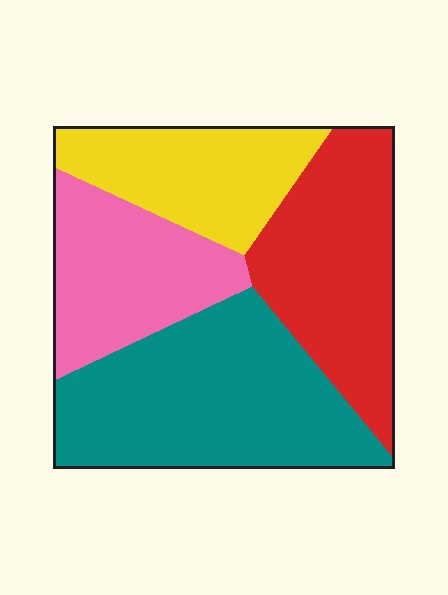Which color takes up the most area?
Teal, at roughly 35%.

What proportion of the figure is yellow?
Yellow takes up about one fifth (1/5) of the figure.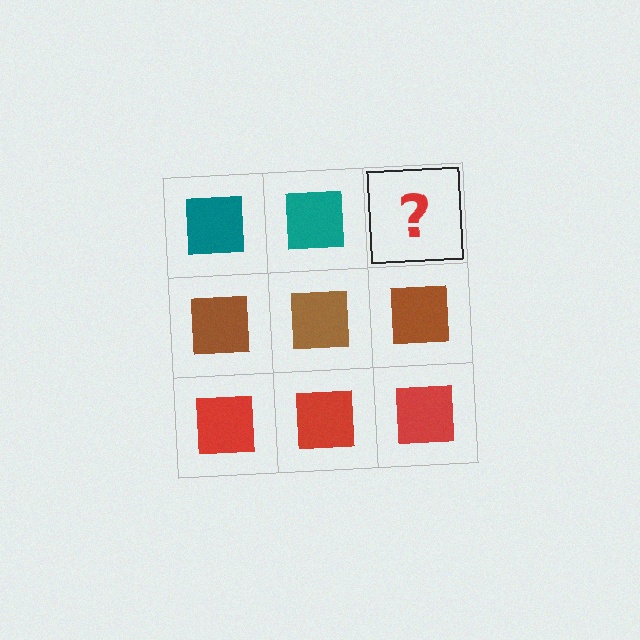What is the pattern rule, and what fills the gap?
The rule is that each row has a consistent color. The gap should be filled with a teal square.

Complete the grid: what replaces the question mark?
The question mark should be replaced with a teal square.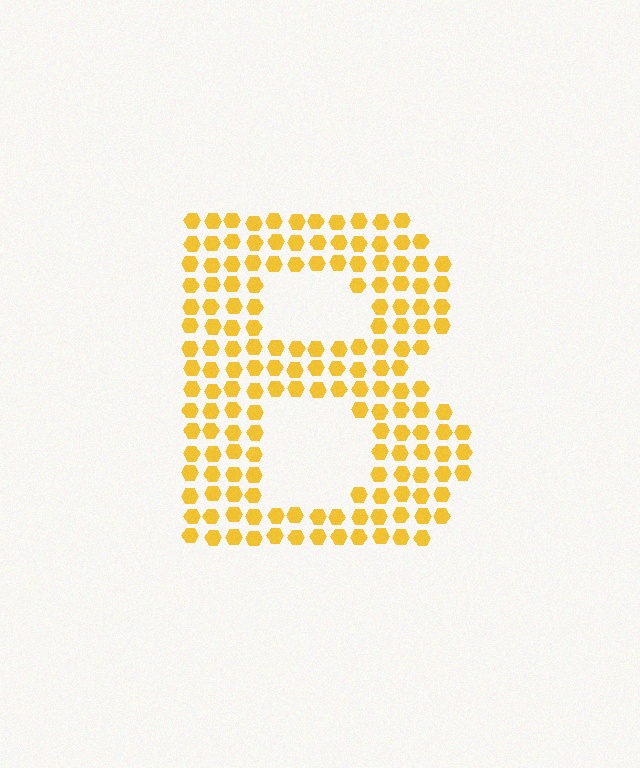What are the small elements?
The small elements are hexagons.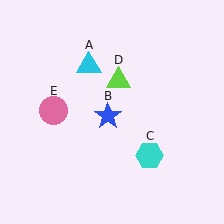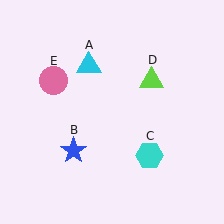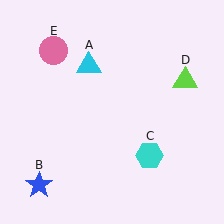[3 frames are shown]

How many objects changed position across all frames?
3 objects changed position: blue star (object B), lime triangle (object D), pink circle (object E).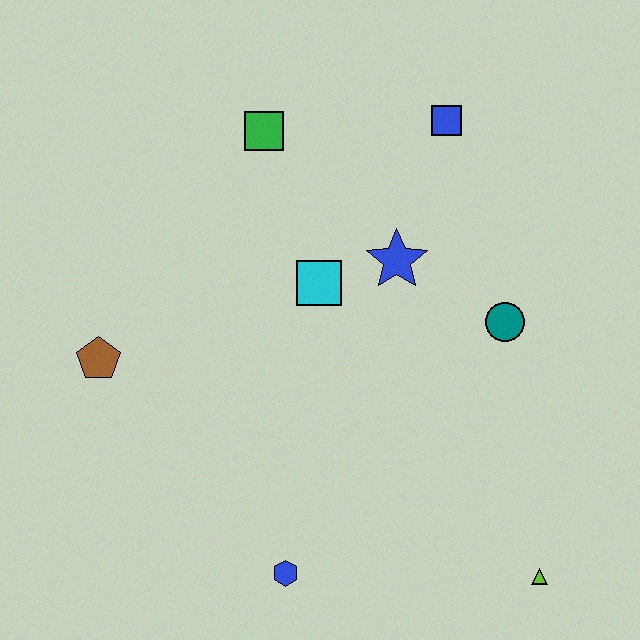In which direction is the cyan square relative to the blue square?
The cyan square is below the blue square.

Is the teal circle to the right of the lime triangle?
No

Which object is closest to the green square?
The cyan square is closest to the green square.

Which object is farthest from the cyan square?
The lime triangle is farthest from the cyan square.